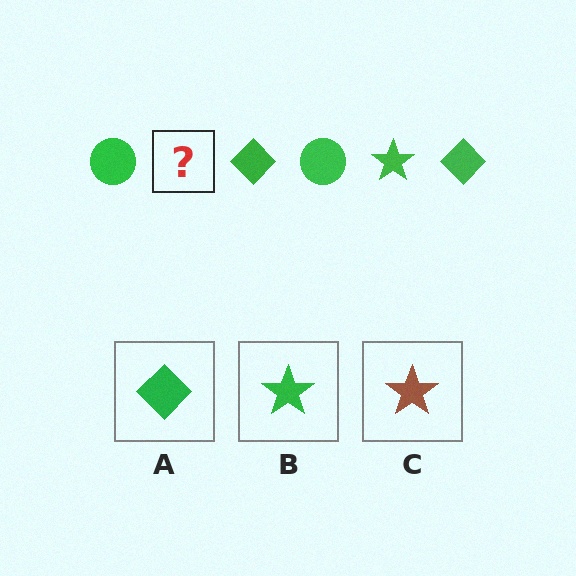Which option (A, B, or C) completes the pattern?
B.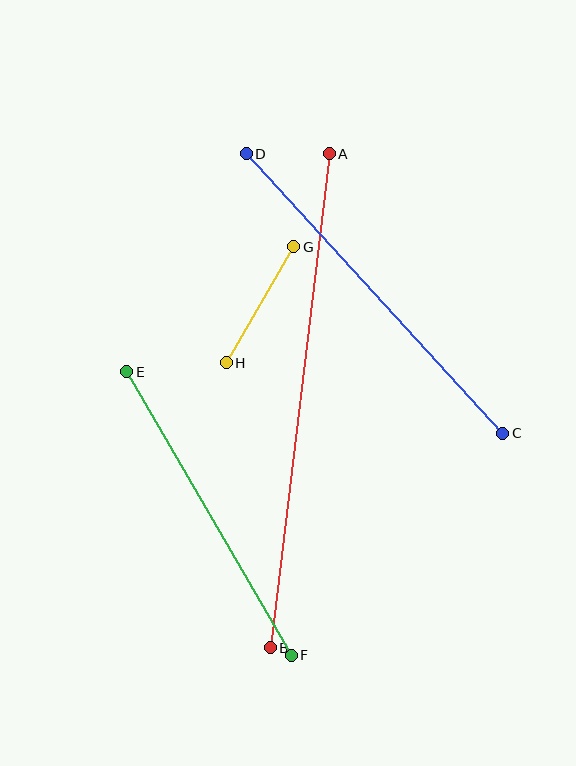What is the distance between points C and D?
The distance is approximately 379 pixels.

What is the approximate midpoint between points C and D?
The midpoint is at approximately (375, 293) pixels.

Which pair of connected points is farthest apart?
Points A and B are farthest apart.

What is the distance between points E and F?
The distance is approximately 328 pixels.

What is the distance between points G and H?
The distance is approximately 134 pixels.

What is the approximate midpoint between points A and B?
The midpoint is at approximately (300, 401) pixels.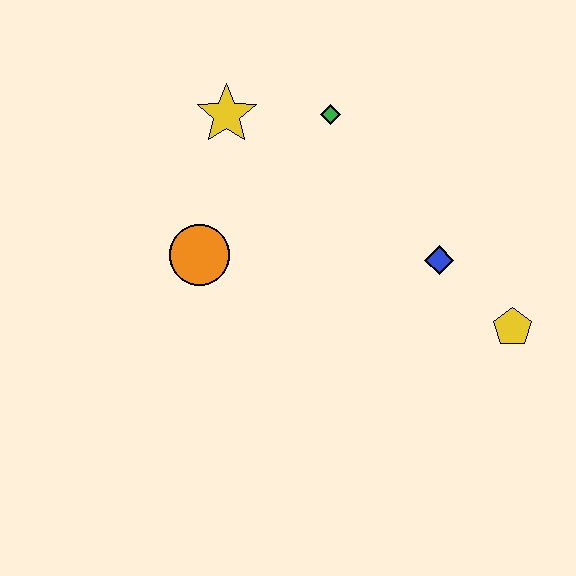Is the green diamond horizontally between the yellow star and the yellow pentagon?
Yes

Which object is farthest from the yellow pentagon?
The yellow star is farthest from the yellow pentagon.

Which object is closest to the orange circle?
The yellow star is closest to the orange circle.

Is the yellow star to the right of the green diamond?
No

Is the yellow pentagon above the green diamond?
No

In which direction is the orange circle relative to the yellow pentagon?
The orange circle is to the left of the yellow pentagon.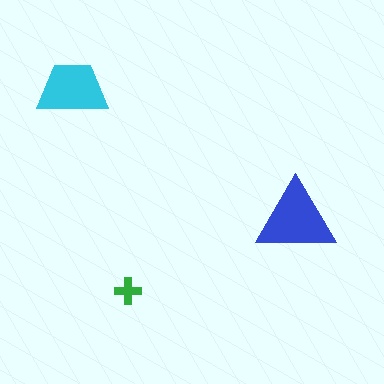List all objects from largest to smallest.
The blue triangle, the cyan trapezoid, the green cross.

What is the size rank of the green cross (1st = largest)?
3rd.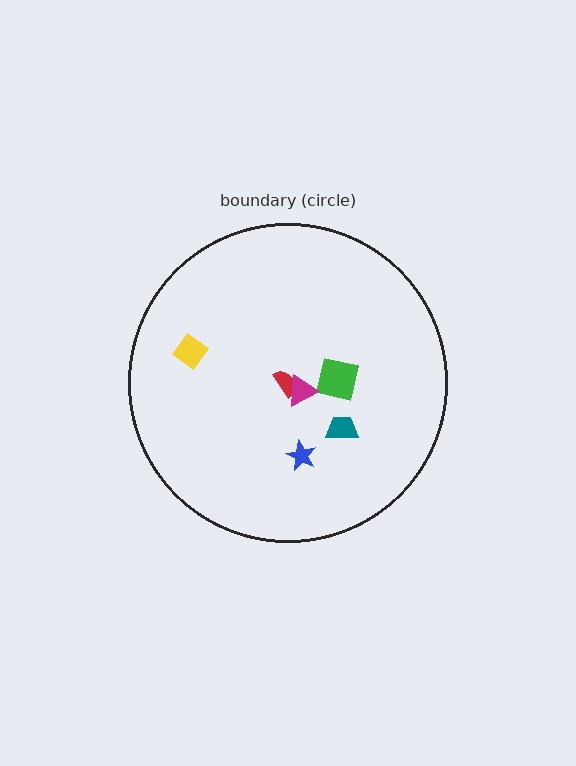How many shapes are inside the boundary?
6 inside, 0 outside.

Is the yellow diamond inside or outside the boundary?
Inside.